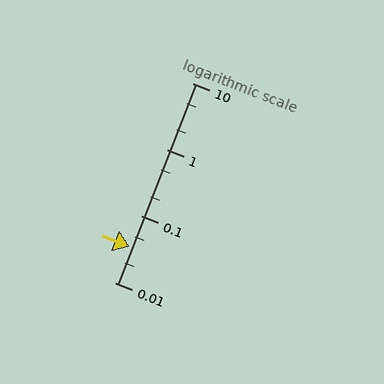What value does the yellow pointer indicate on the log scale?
The pointer indicates approximately 0.035.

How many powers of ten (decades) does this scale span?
The scale spans 3 decades, from 0.01 to 10.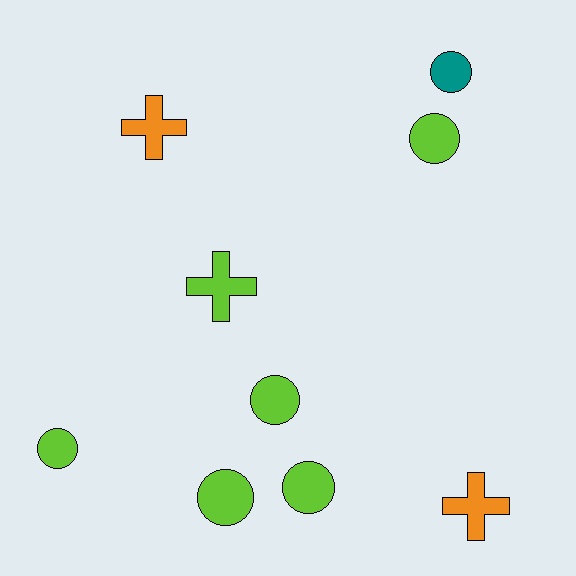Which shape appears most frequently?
Circle, with 6 objects.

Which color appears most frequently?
Lime, with 6 objects.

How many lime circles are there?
There are 5 lime circles.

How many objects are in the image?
There are 9 objects.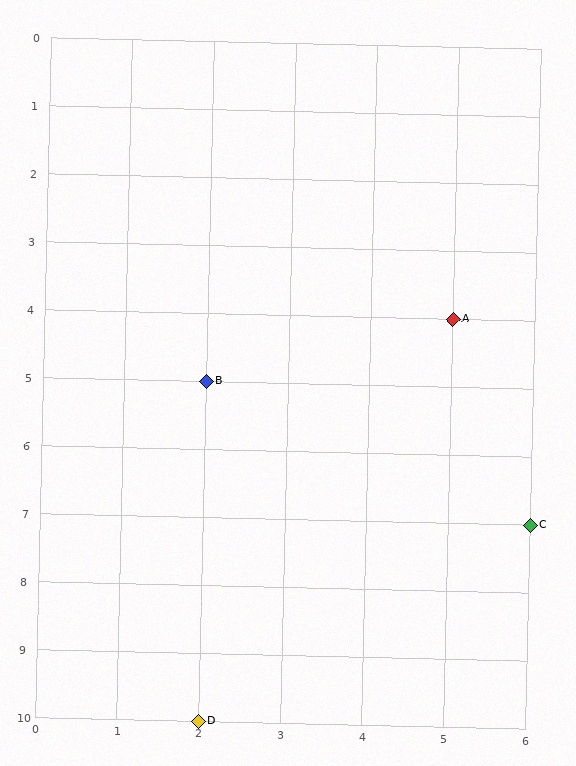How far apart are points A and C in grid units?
Points A and C are 1 column and 3 rows apart (about 3.2 grid units diagonally).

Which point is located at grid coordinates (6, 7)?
Point C is at (6, 7).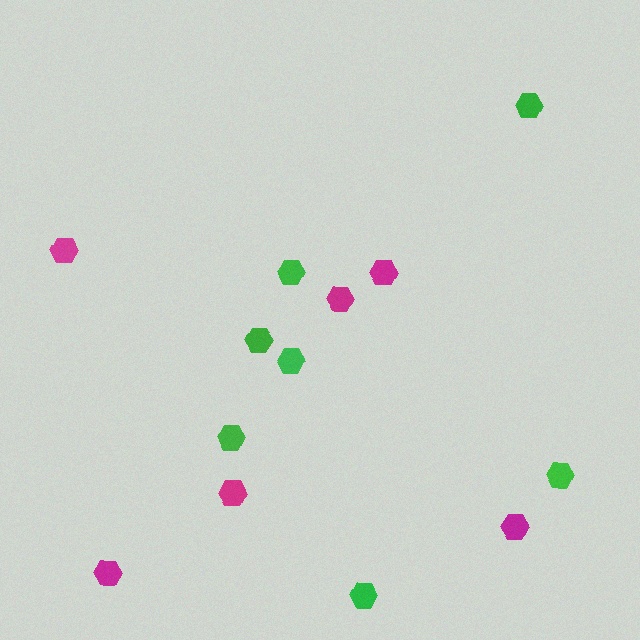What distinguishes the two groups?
There are 2 groups: one group of green hexagons (7) and one group of magenta hexagons (6).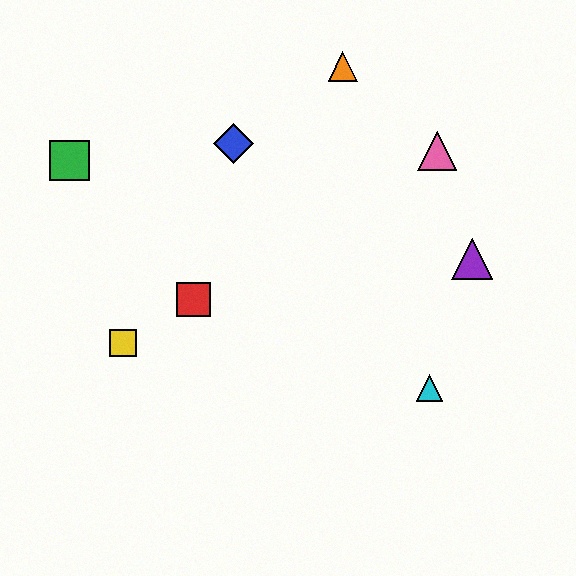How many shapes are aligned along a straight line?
3 shapes (the red square, the yellow square, the pink triangle) are aligned along a straight line.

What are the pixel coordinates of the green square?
The green square is at (70, 161).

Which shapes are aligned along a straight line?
The red square, the yellow square, the pink triangle are aligned along a straight line.